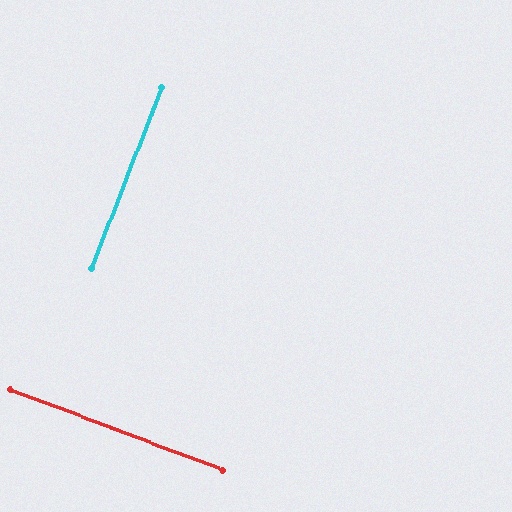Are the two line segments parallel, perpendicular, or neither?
Perpendicular — they meet at approximately 89°.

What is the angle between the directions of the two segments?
Approximately 89 degrees.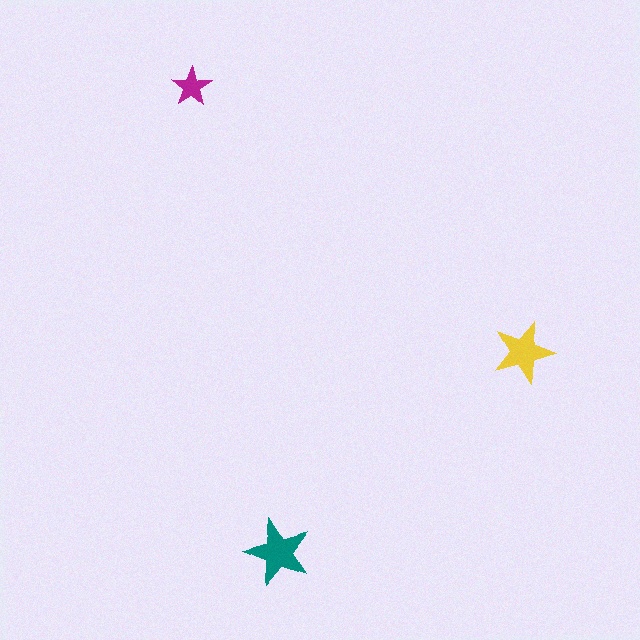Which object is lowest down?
The teal star is bottommost.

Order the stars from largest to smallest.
the teal one, the yellow one, the magenta one.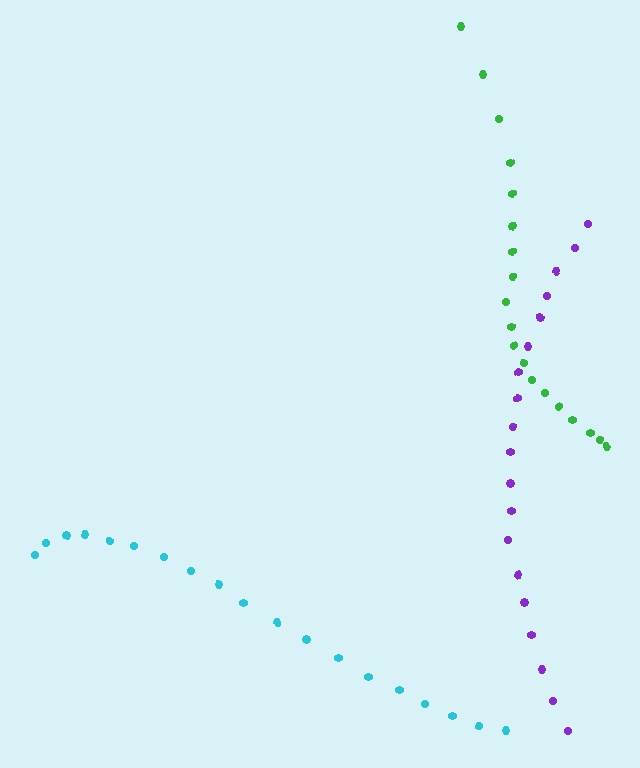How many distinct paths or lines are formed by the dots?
There are 3 distinct paths.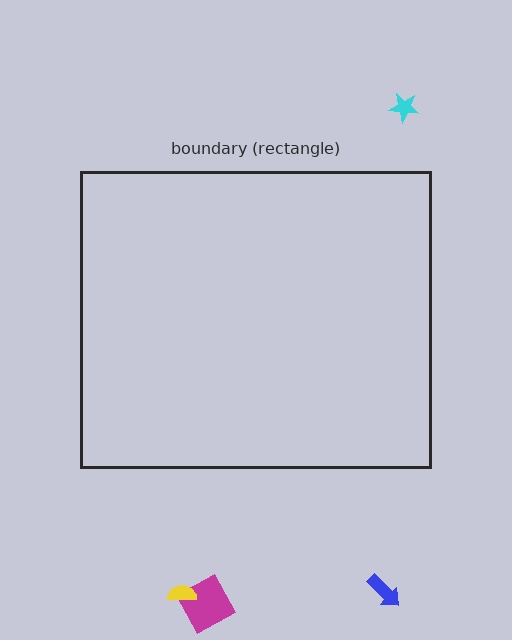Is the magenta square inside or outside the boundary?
Outside.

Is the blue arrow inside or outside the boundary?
Outside.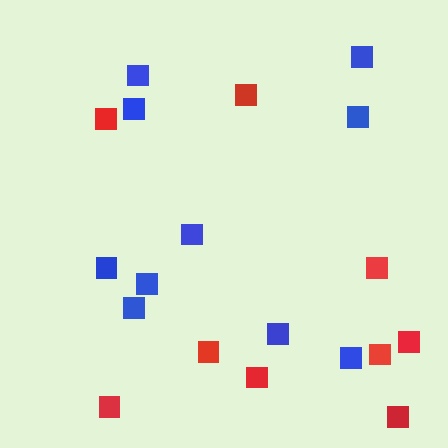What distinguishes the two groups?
There are 2 groups: one group of blue squares (10) and one group of red squares (9).